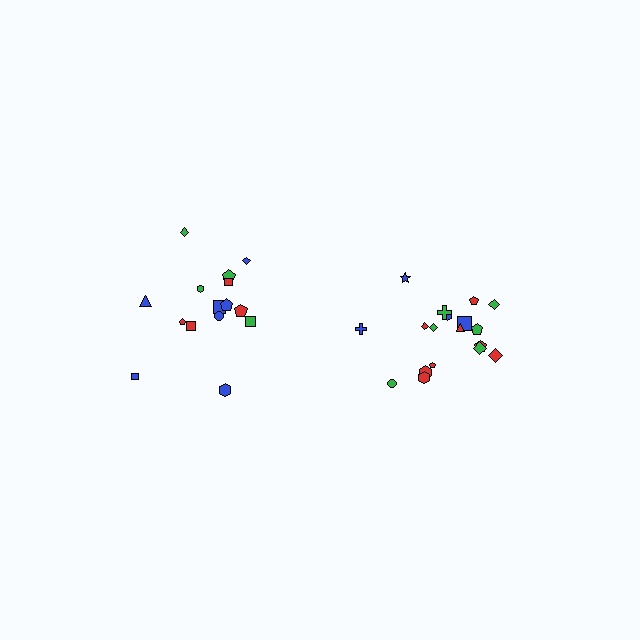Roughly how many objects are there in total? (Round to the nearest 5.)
Roughly 35 objects in total.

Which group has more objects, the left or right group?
The right group.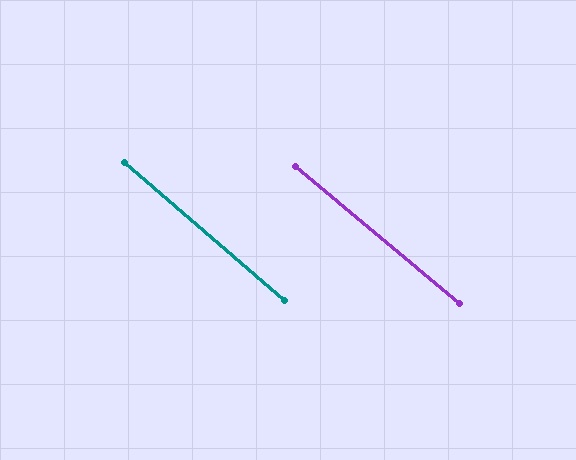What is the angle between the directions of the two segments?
Approximately 1 degree.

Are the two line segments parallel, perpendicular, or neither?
Parallel — their directions differ by only 1.0°.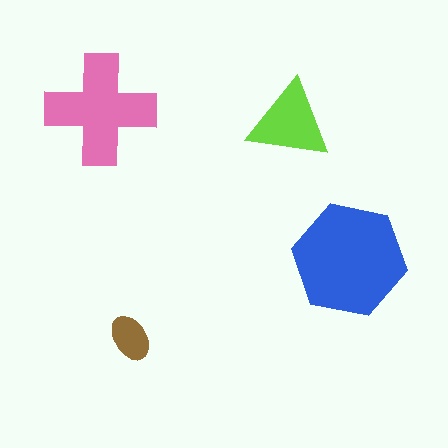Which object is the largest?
The blue hexagon.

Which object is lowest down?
The brown ellipse is bottommost.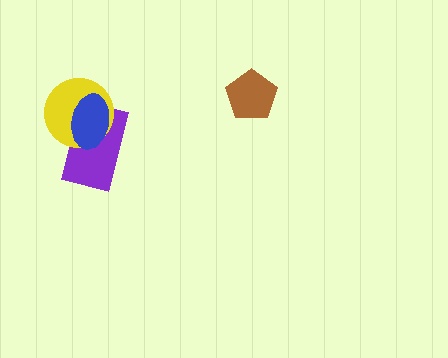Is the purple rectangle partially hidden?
Yes, it is partially covered by another shape.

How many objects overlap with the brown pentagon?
0 objects overlap with the brown pentagon.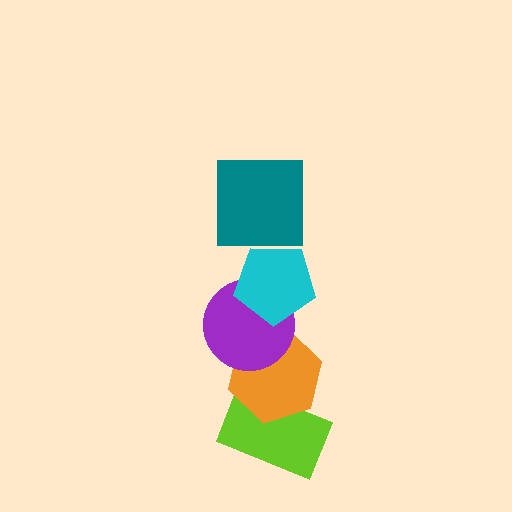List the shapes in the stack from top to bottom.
From top to bottom: the teal square, the cyan pentagon, the purple circle, the orange hexagon, the lime rectangle.